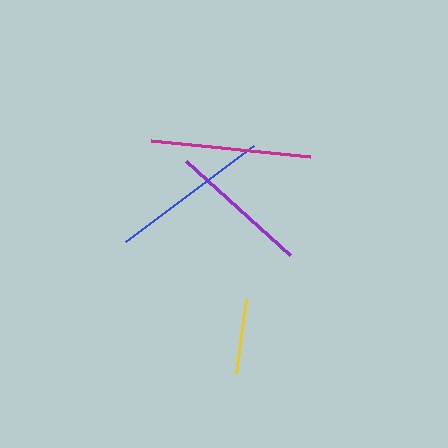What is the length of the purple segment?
The purple segment is approximately 141 pixels long.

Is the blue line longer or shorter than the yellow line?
The blue line is longer than the yellow line.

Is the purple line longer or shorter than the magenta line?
The magenta line is longer than the purple line.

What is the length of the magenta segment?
The magenta segment is approximately 160 pixels long.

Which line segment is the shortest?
The yellow line is the shortest at approximately 75 pixels.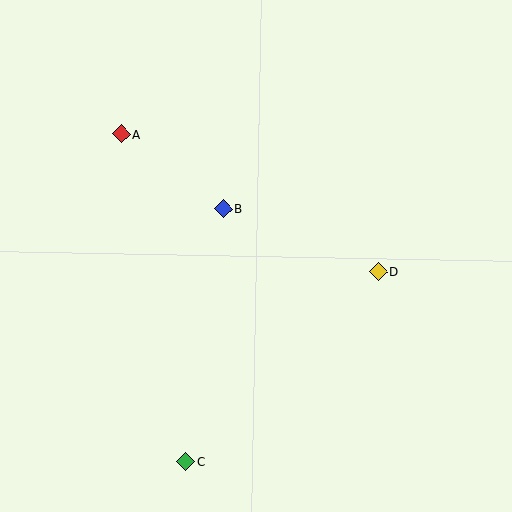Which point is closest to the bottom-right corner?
Point D is closest to the bottom-right corner.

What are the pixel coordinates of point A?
Point A is at (122, 134).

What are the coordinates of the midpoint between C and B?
The midpoint between C and B is at (204, 335).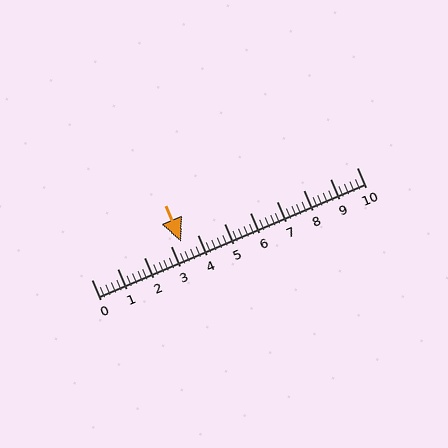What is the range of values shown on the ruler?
The ruler shows values from 0 to 10.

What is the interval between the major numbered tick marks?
The major tick marks are spaced 1 units apart.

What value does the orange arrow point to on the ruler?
The orange arrow points to approximately 3.4.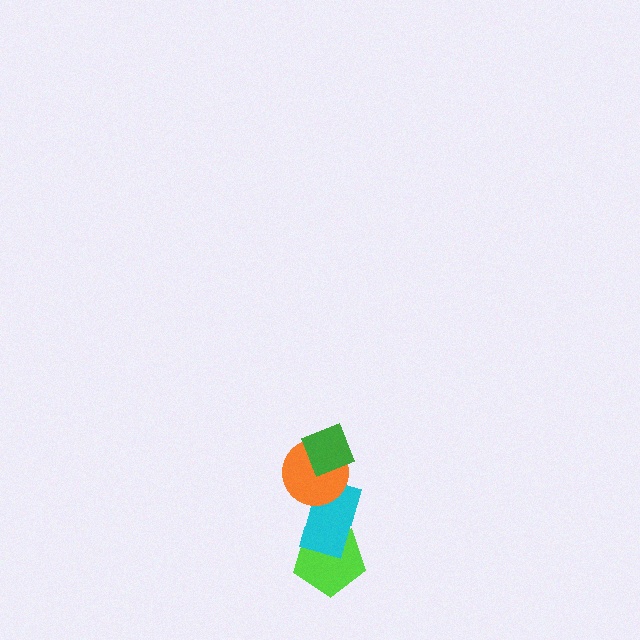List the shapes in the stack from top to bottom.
From top to bottom: the green diamond, the orange circle, the cyan rectangle, the lime pentagon.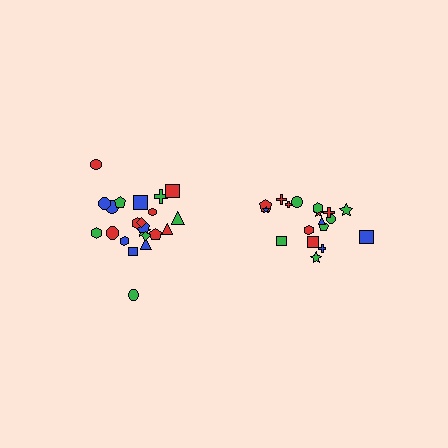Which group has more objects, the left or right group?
The left group.